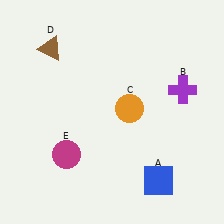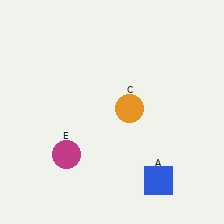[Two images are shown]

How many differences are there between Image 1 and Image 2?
There are 2 differences between the two images.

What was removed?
The purple cross (B), the brown triangle (D) were removed in Image 2.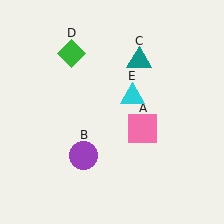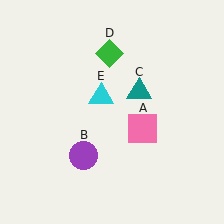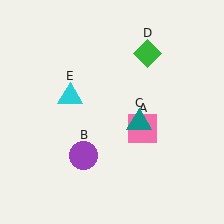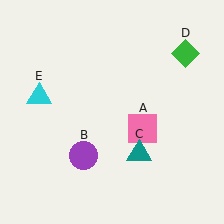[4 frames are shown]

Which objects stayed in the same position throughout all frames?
Pink square (object A) and purple circle (object B) remained stationary.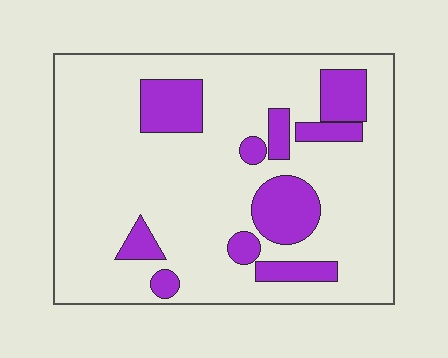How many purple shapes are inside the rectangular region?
10.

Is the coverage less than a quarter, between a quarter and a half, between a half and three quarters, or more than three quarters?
Less than a quarter.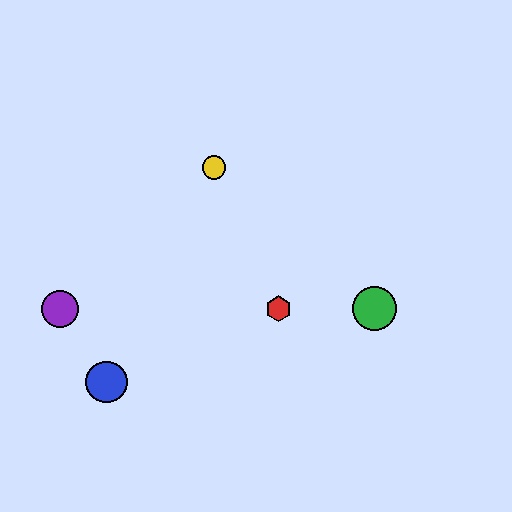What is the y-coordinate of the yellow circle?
The yellow circle is at y≈168.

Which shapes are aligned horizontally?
The red hexagon, the green circle, the purple circle are aligned horizontally.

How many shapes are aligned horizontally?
3 shapes (the red hexagon, the green circle, the purple circle) are aligned horizontally.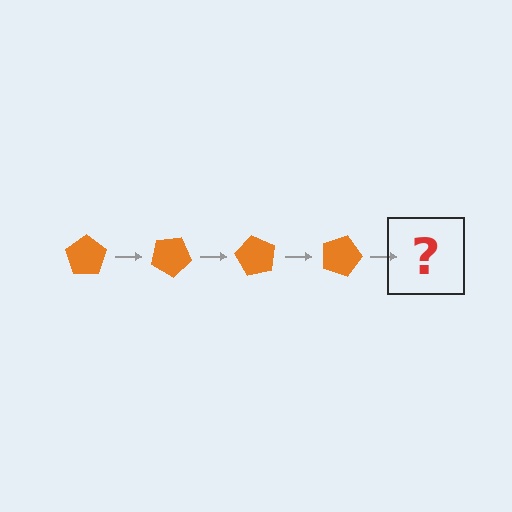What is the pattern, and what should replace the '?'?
The pattern is that the pentagon rotates 30 degrees each step. The '?' should be an orange pentagon rotated 120 degrees.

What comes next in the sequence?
The next element should be an orange pentagon rotated 120 degrees.